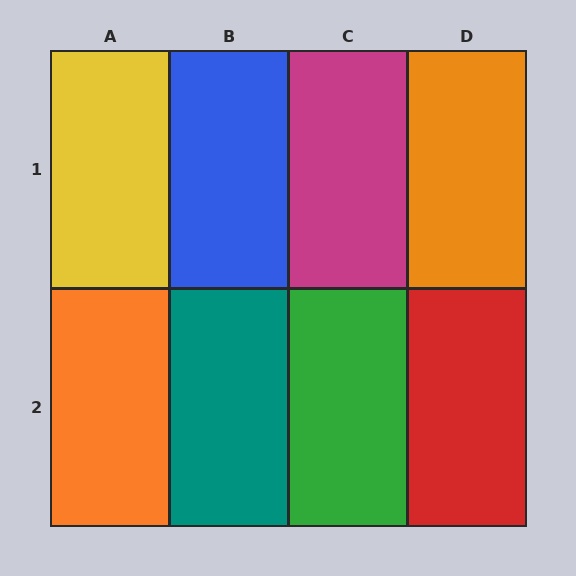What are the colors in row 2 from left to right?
Orange, teal, green, red.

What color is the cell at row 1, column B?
Blue.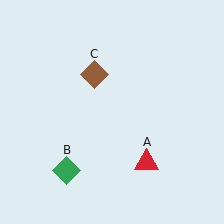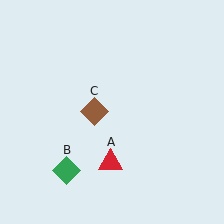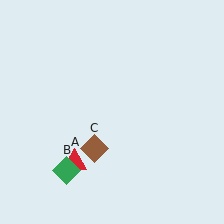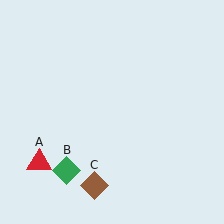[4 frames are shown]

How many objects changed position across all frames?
2 objects changed position: red triangle (object A), brown diamond (object C).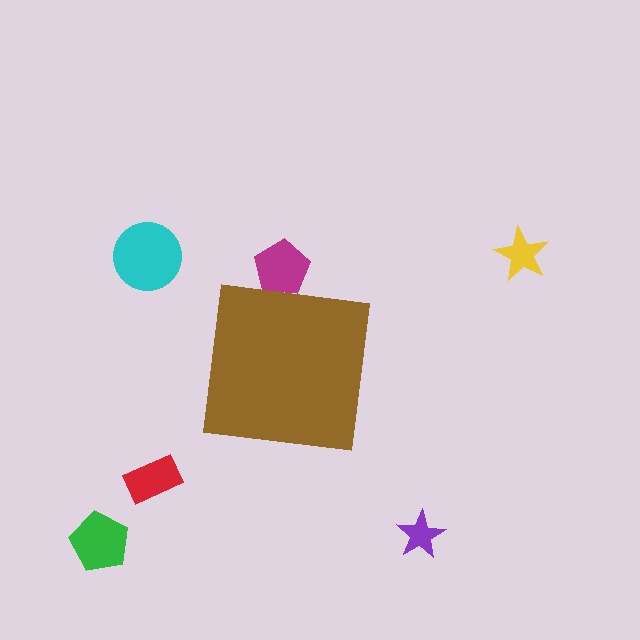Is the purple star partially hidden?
No, the purple star is fully visible.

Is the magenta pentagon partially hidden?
Yes, the magenta pentagon is partially hidden behind the brown square.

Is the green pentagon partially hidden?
No, the green pentagon is fully visible.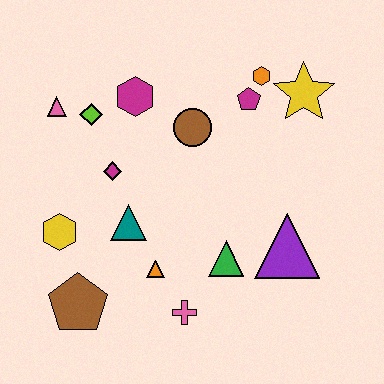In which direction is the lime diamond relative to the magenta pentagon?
The lime diamond is to the left of the magenta pentagon.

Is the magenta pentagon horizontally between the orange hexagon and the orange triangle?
Yes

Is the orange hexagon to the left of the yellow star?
Yes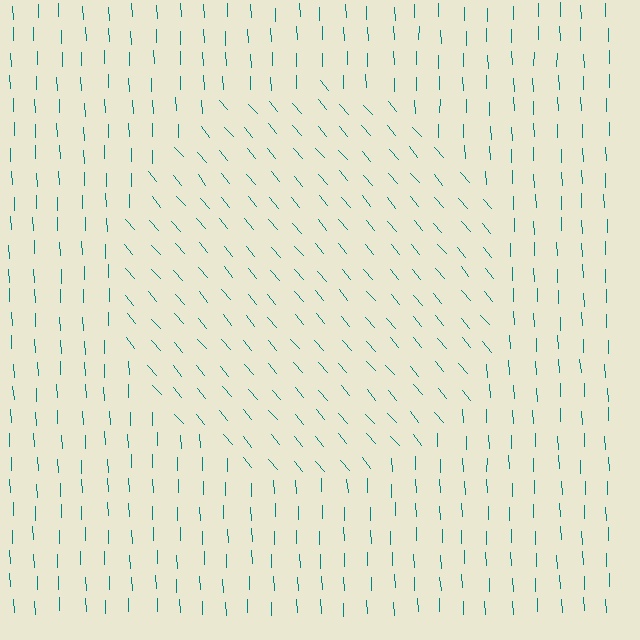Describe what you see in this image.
The image is filled with small teal line segments. A circle region in the image has lines oriented differently from the surrounding lines, creating a visible texture boundary.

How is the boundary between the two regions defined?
The boundary is defined purely by a change in line orientation (approximately 38 degrees difference). All lines are the same color and thickness.